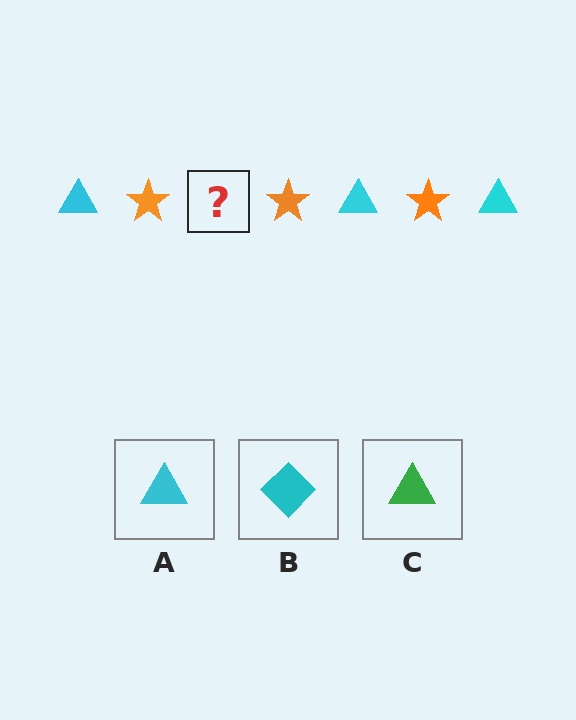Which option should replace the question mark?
Option A.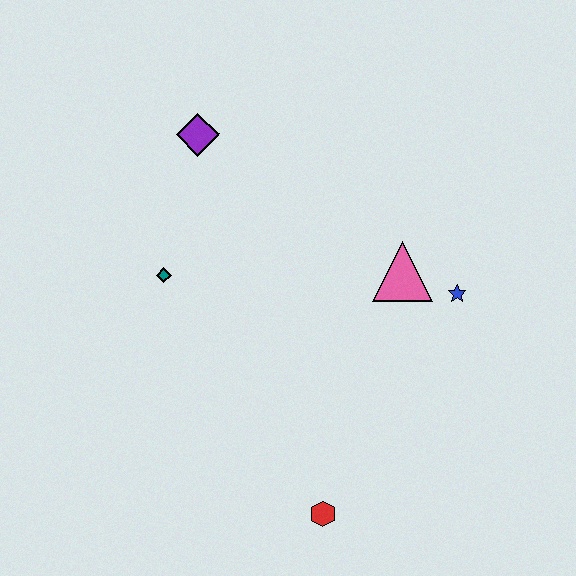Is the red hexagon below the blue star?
Yes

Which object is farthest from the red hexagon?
The purple diamond is farthest from the red hexagon.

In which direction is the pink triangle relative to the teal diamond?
The pink triangle is to the right of the teal diamond.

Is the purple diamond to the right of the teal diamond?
Yes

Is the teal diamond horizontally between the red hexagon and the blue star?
No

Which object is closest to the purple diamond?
The teal diamond is closest to the purple diamond.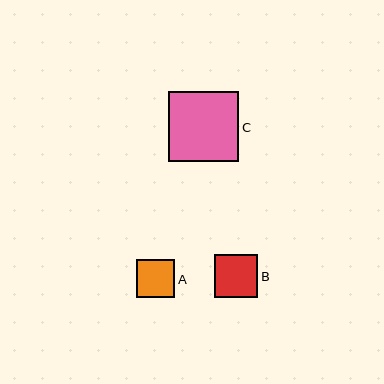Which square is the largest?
Square C is the largest with a size of approximately 70 pixels.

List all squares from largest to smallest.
From largest to smallest: C, B, A.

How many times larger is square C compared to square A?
Square C is approximately 1.8 times the size of square A.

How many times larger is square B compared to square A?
Square B is approximately 1.1 times the size of square A.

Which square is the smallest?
Square A is the smallest with a size of approximately 38 pixels.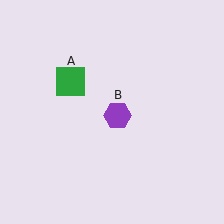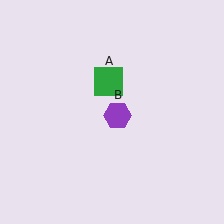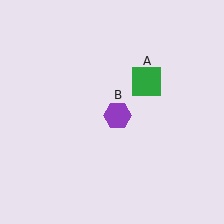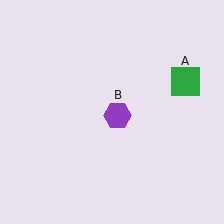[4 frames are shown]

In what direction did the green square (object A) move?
The green square (object A) moved right.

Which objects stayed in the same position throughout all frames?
Purple hexagon (object B) remained stationary.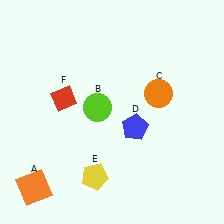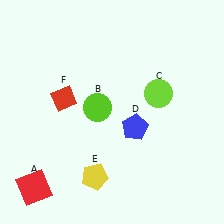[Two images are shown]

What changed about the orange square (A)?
In Image 1, A is orange. In Image 2, it changed to red.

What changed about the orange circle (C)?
In Image 1, C is orange. In Image 2, it changed to lime.